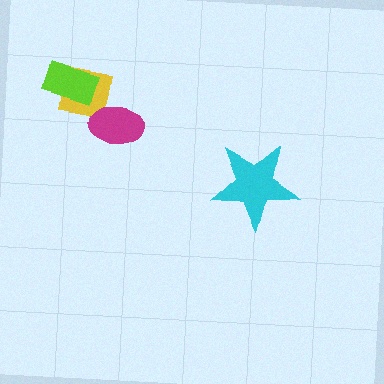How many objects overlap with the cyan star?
0 objects overlap with the cyan star.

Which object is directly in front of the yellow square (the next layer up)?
The magenta ellipse is directly in front of the yellow square.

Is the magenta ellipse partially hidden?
No, no other shape covers it.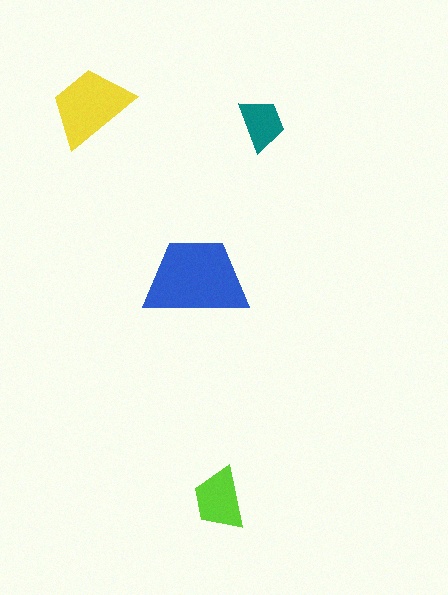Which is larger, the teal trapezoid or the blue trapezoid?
The blue one.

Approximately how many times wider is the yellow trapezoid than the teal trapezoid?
About 1.5 times wider.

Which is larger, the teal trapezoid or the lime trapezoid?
The lime one.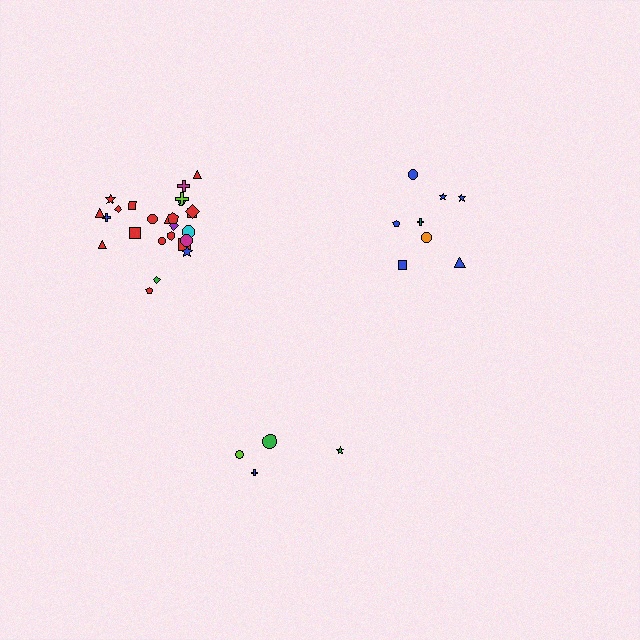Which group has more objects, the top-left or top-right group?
The top-left group.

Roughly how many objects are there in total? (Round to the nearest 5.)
Roughly 35 objects in total.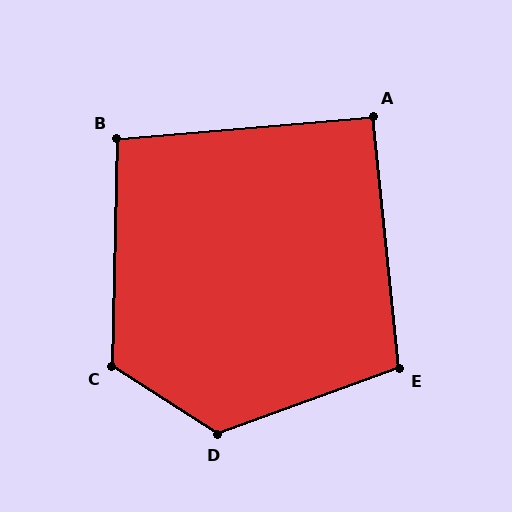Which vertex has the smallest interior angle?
A, at approximately 91 degrees.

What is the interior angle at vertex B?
Approximately 96 degrees (obtuse).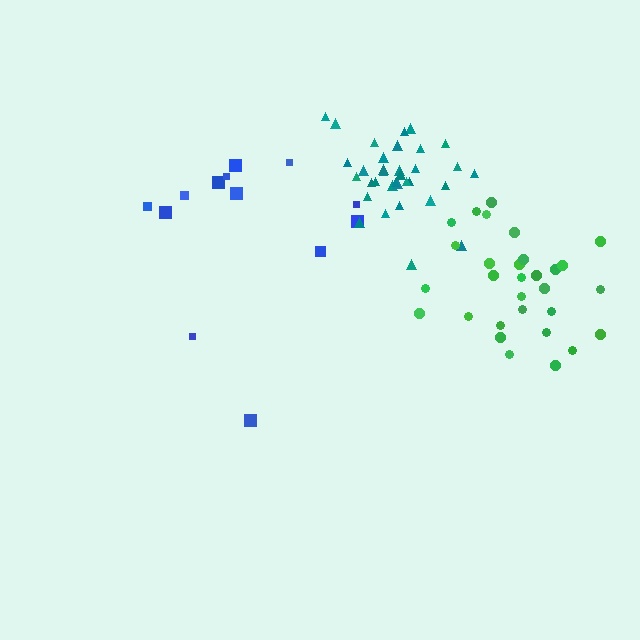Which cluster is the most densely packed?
Teal.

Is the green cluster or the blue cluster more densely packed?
Green.